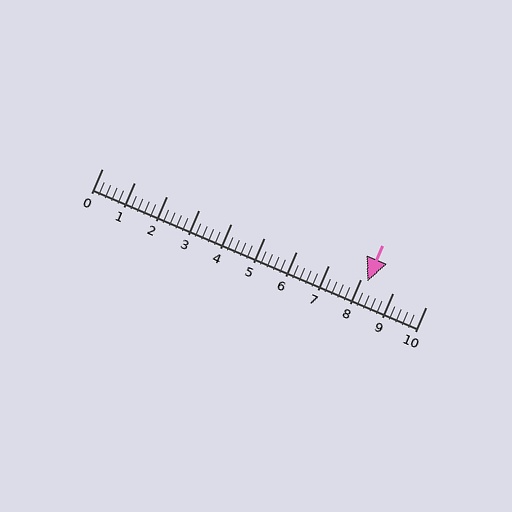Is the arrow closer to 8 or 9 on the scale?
The arrow is closer to 8.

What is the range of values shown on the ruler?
The ruler shows values from 0 to 10.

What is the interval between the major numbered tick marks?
The major tick marks are spaced 1 units apart.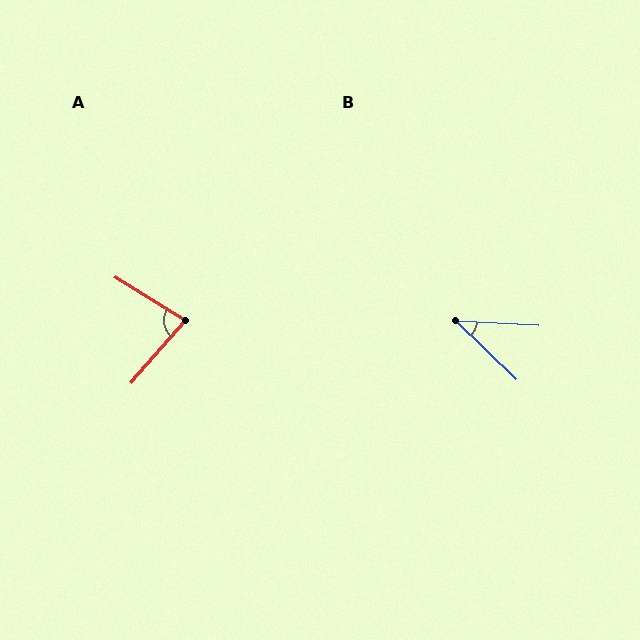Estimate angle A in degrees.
Approximately 80 degrees.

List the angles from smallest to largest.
B (41°), A (80°).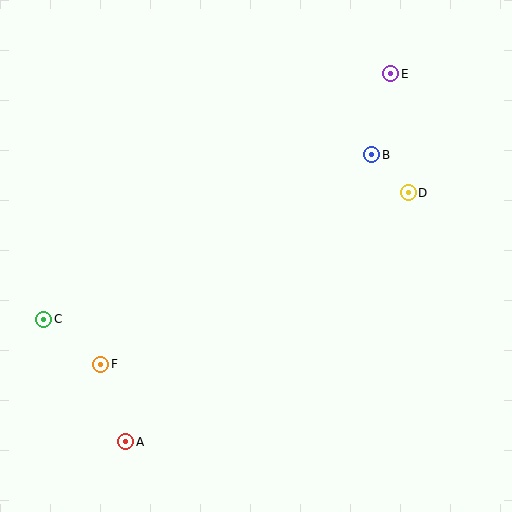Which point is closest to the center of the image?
Point B at (372, 155) is closest to the center.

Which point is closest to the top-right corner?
Point E is closest to the top-right corner.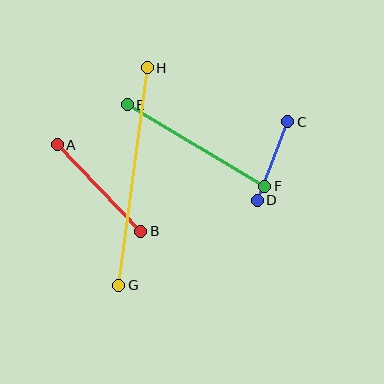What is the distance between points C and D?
The distance is approximately 84 pixels.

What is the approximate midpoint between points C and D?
The midpoint is at approximately (272, 161) pixels.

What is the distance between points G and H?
The distance is approximately 220 pixels.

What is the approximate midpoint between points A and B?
The midpoint is at approximately (99, 188) pixels.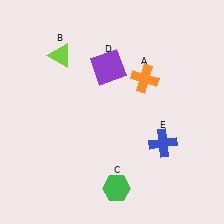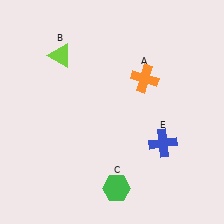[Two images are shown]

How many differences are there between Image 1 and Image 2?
There is 1 difference between the two images.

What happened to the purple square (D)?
The purple square (D) was removed in Image 2. It was in the top-left area of Image 1.